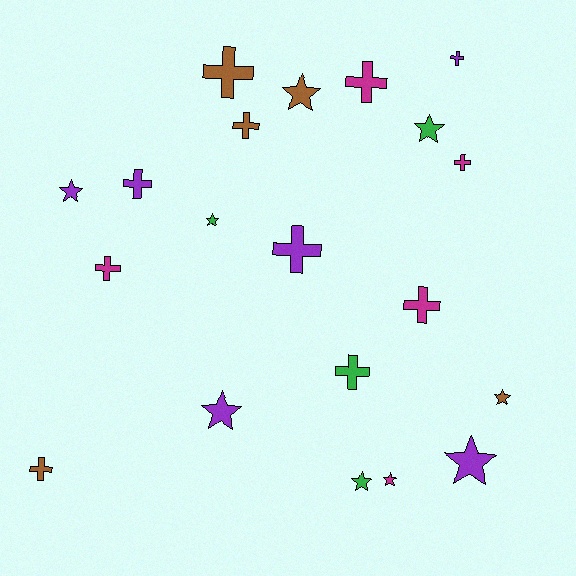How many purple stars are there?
There are 3 purple stars.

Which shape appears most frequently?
Cross, with 11 objects.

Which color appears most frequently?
Purple, with 6 objects.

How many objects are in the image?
There are 20 objects.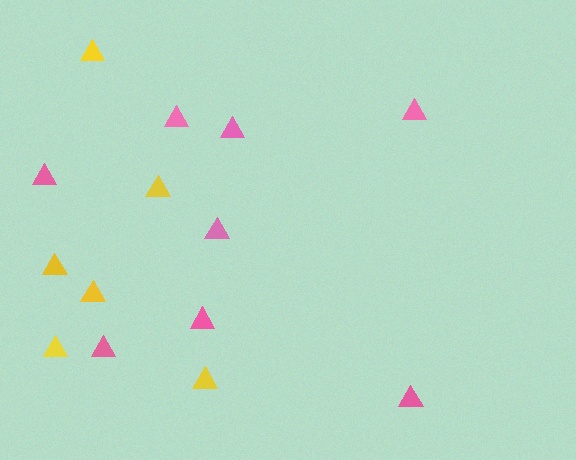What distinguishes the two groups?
There are 2 groups: one group of pink triangles (8) and one group of yellow triangles (6).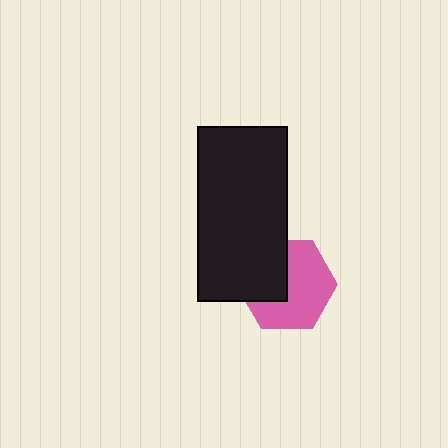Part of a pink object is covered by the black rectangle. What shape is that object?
It is a hexagon.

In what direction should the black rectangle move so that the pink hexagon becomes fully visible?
The black rectangle should move toward the upper-left. That is the shortest direction to clear the overlap and leave the pink hexagon fully visible.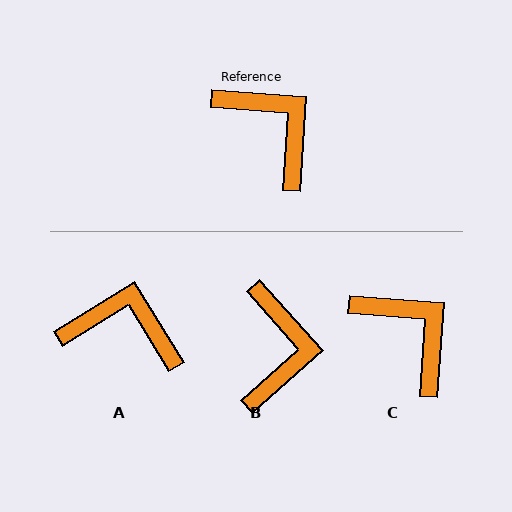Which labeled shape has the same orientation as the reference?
C.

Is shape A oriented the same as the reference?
No, it is off by about 36 degrees.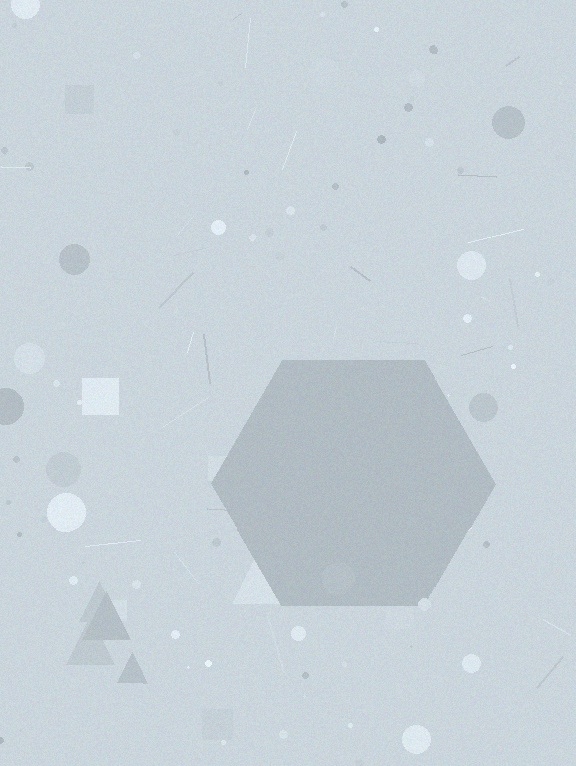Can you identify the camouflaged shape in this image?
The camouflaged shape is a hexagon.